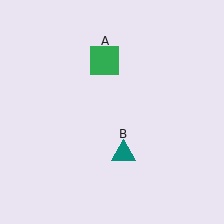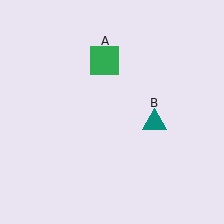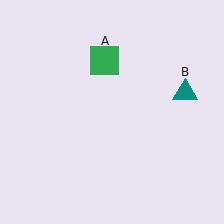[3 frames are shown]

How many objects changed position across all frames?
1 object changed position: teal triangle (object B).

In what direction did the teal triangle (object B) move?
The teal triangle (object B) moved up and to the right.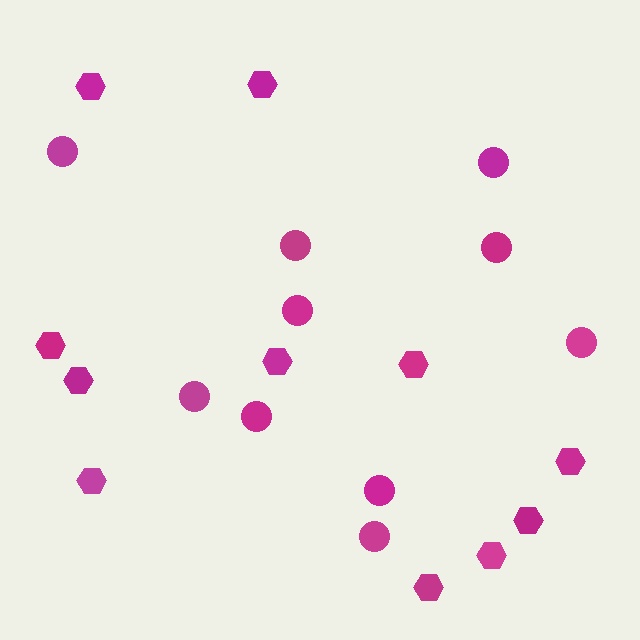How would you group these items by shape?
There are 2 groups: one group of hexagons (11) and one group of circles (10).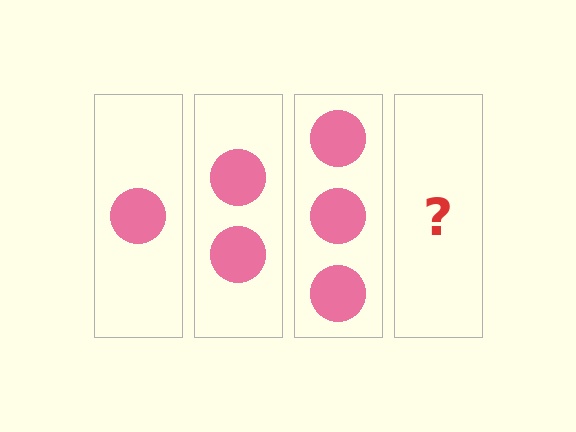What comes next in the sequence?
The next element should be 4 circles.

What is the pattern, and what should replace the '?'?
The pattern is that each step adds one more circle. The '?' should be 4 circles.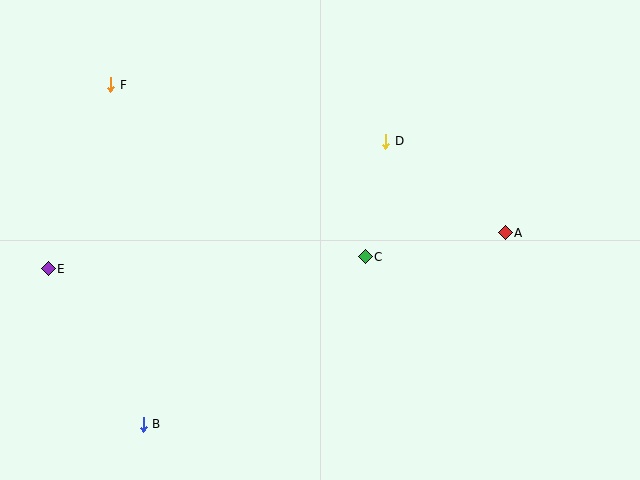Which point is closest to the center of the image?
Point C at (365, 257) is closest to the center.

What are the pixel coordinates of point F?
Point F is at (111, 85).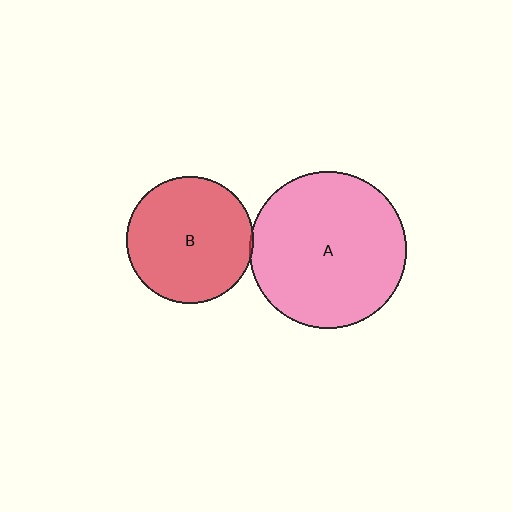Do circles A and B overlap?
Yes.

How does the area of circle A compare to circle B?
Approximately 1.5 times.